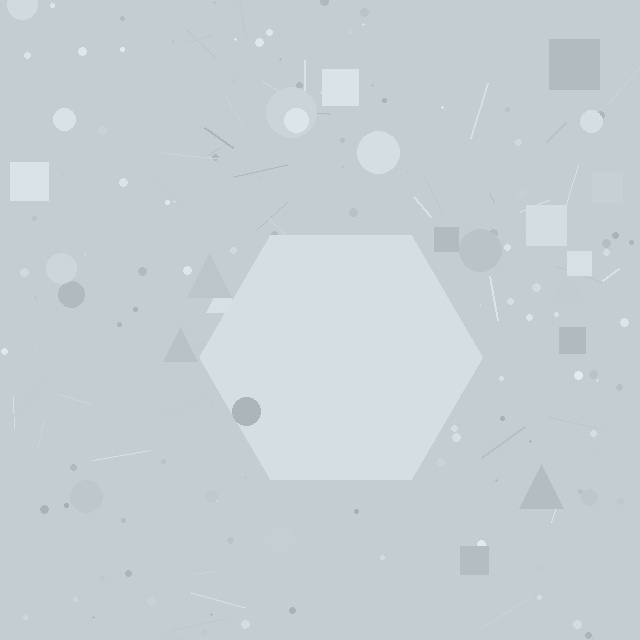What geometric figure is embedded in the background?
A hexagon is embedded in the background.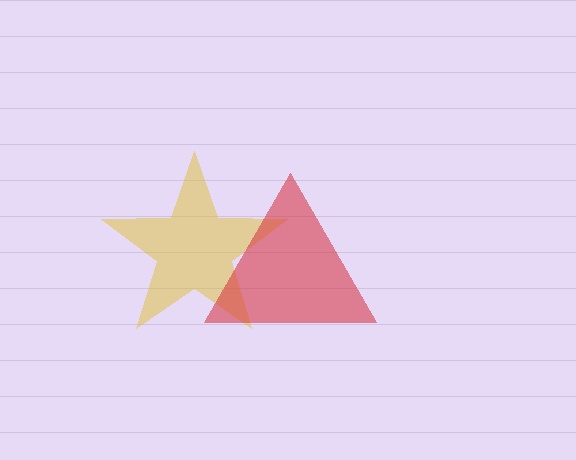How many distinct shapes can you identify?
There are 2 distinct shapes: a yellow star, a red triangle.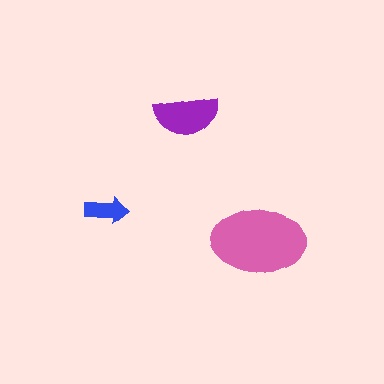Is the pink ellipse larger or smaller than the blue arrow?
Larger.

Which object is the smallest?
The blue arrow.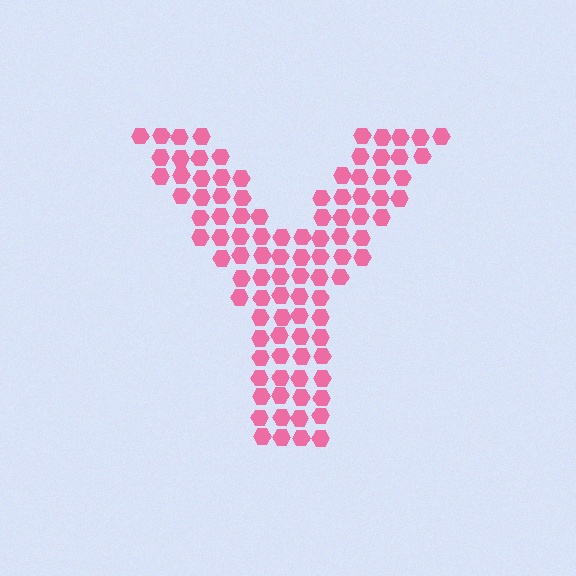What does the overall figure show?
The overall figure shows the letter Y.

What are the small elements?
The small elements are hexagons.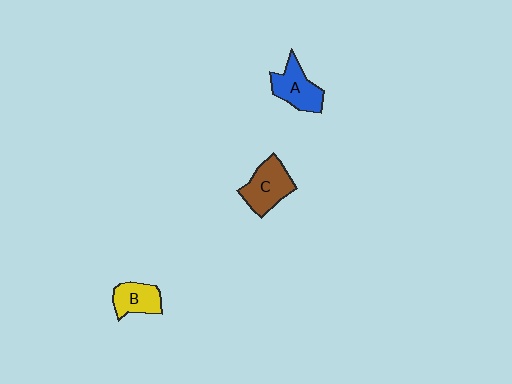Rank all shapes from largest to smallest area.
From largest to smallest: C (brown), A (blue), B (yellow).